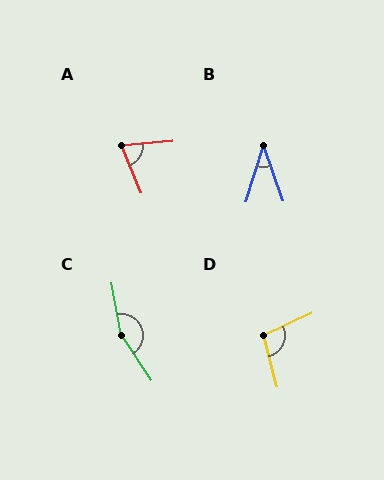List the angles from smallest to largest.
B (37°), A (72°), D (101°), C (157°).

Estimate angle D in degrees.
Approximately 101 degrees.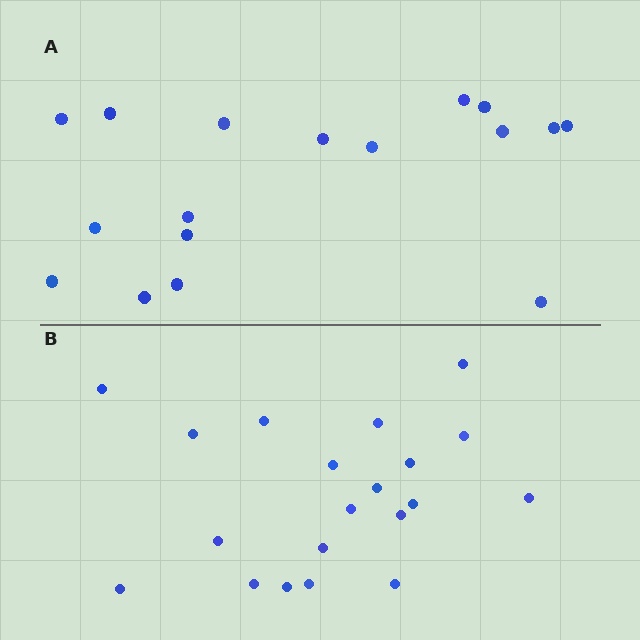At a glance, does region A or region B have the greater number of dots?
Region B (the bottom region) has more dots.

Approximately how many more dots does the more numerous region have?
Region B has just a few more — roughly 2 or 3 more dots than region A.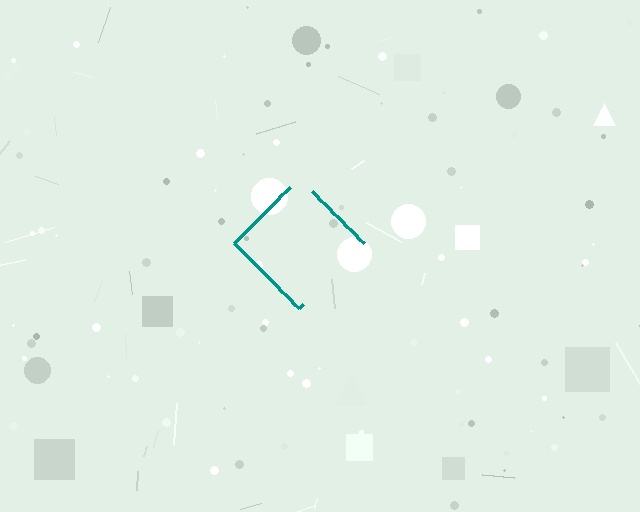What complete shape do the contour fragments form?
The contour fragments form a diamond.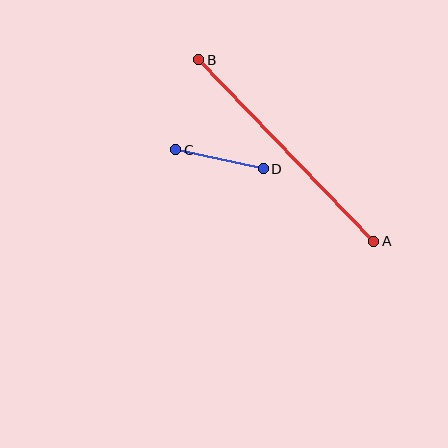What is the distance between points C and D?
The distance is approximately 90 pixels.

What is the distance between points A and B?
The distance is approximately 252 pixels.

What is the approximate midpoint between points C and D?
The midpoint is at approximately (220, 159) pixels.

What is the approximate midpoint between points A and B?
The midpoint is at approximately (286, 150) pixels.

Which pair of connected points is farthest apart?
Points A and B are farthest apart.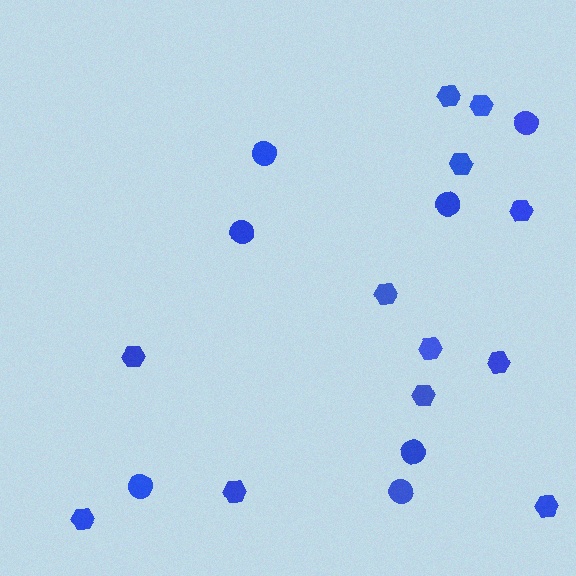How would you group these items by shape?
There are 2 groups: one group of hexagons (12) and one group of circles (7).